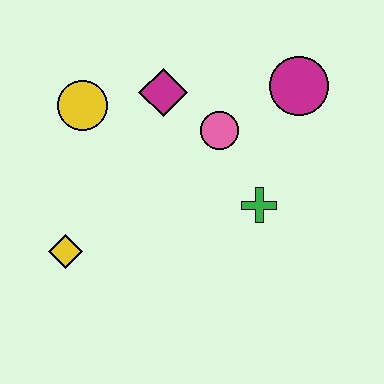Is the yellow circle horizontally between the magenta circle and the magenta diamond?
No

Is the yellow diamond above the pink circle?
No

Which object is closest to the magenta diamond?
The pink circle is closest to the magenta diamond.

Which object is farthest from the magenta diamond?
The yellow diamond is farthest from the magenta diamond.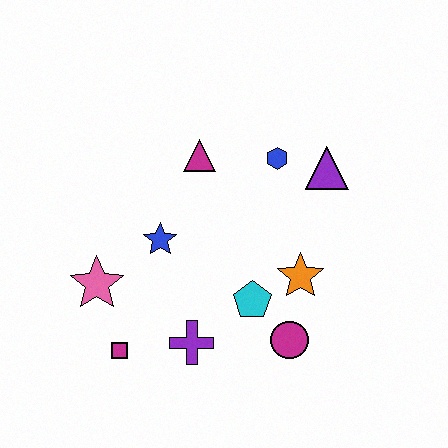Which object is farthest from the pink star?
The purple triangle is farthest from the pink star.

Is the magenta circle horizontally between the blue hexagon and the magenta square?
No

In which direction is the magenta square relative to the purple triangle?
The magenta square is to the left of the purple triangle.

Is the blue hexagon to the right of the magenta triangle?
Yes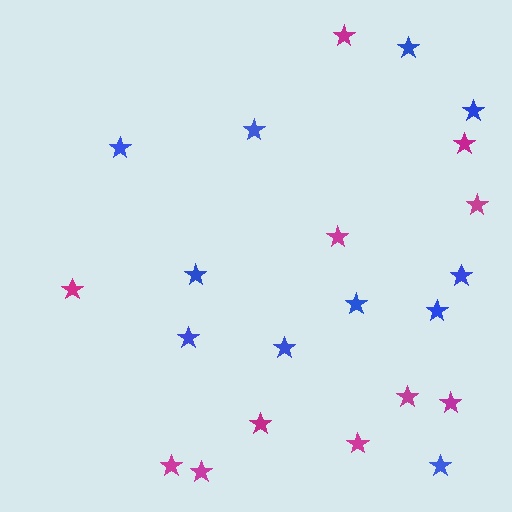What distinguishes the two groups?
There are 2 groups: one group of blue stars (11) and one group of magenta stars (11).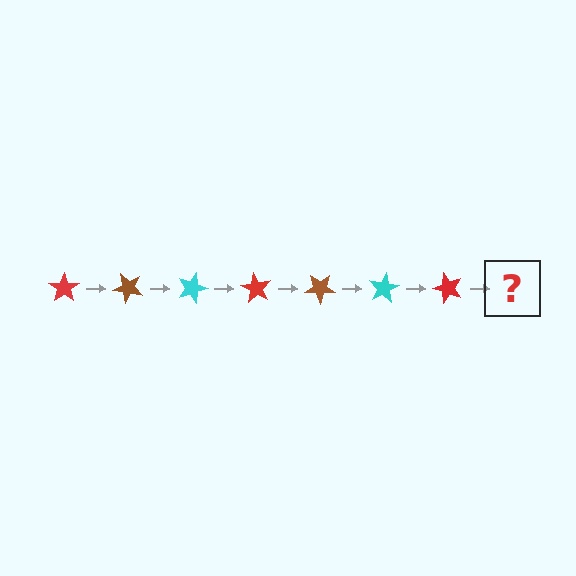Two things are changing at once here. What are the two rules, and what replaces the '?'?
The two rules are that it rotates 45 degrees each step and the color cycles through red, brown, and cyan. The '?' should be a brown star, rotated 315 degrees from the start.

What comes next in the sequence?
The next element should be a brown star, rotated 315 degrees from the start.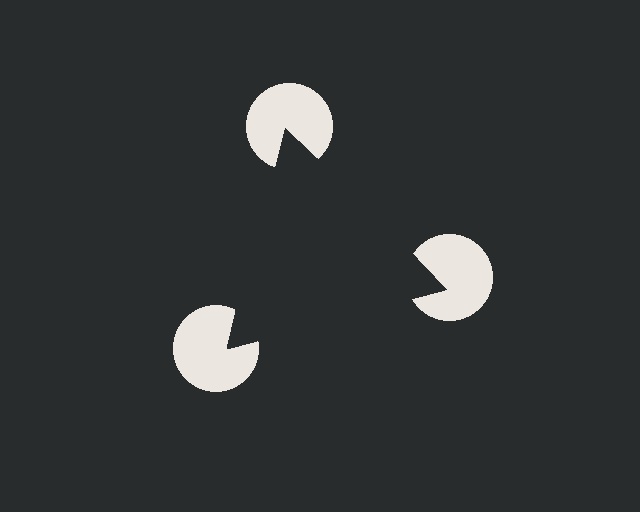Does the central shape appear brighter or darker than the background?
It typically appears slightly darker than the background, even though no actual brightness change is drawn.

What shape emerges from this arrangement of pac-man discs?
An illusory triangle — its edges are inferred from the aligned wedge cuts in the pac-man discs, not physically drawn.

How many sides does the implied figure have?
3 sides.